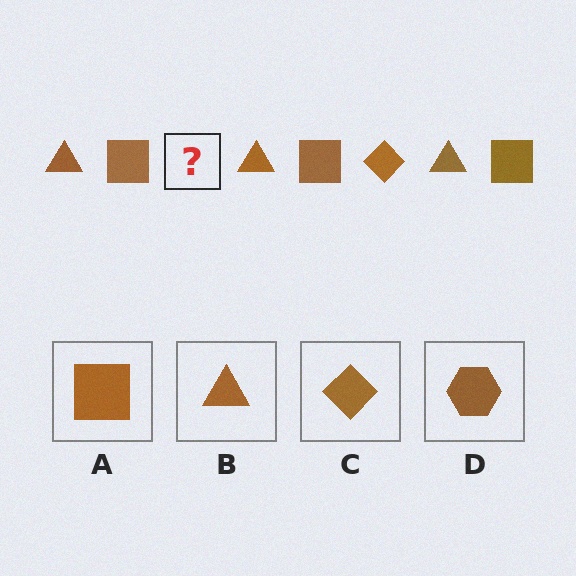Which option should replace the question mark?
Option C.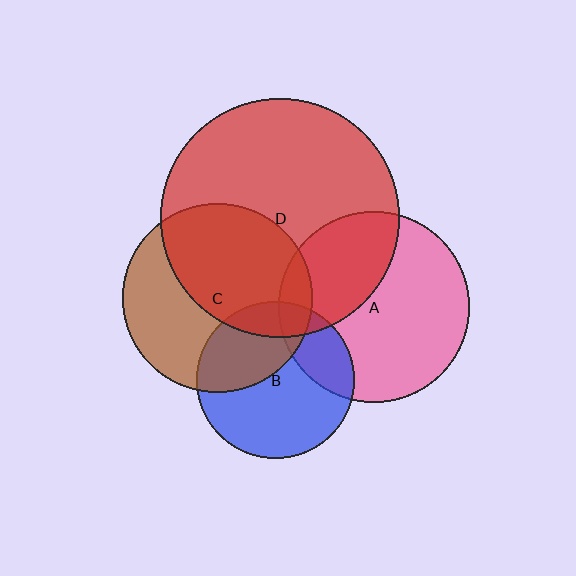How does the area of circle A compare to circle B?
Approximately 1.5 times.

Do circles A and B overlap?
Yes.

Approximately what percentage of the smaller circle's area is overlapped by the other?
Approximately 20%.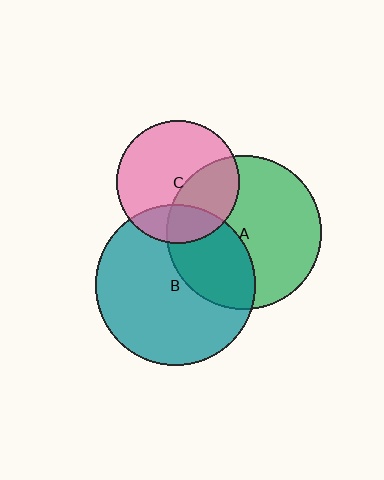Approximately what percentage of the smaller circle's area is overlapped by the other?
Approximately 20%.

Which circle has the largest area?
Circle B (teal).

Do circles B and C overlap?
Yes.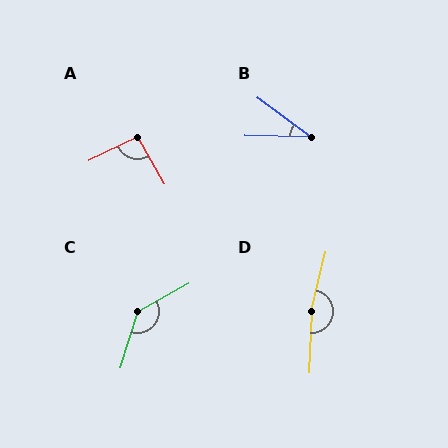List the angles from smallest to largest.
B (36°), A (94°), C (137°), D (169°).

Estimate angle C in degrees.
Approximately 137 degrees.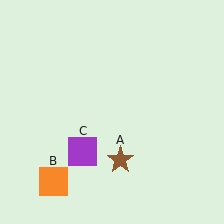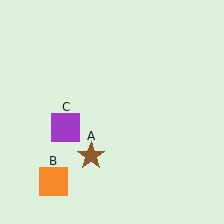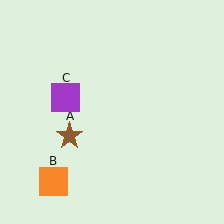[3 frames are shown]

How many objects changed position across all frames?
2 objects changed position: brown star (object A), purple square (object C).